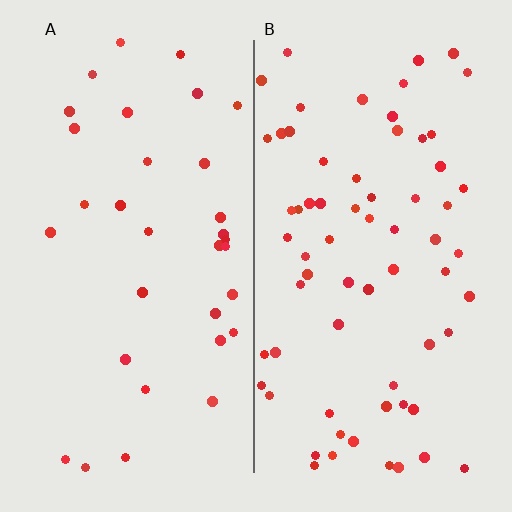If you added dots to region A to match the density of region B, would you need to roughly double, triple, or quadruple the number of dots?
Approximately double.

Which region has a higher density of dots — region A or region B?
B (the right).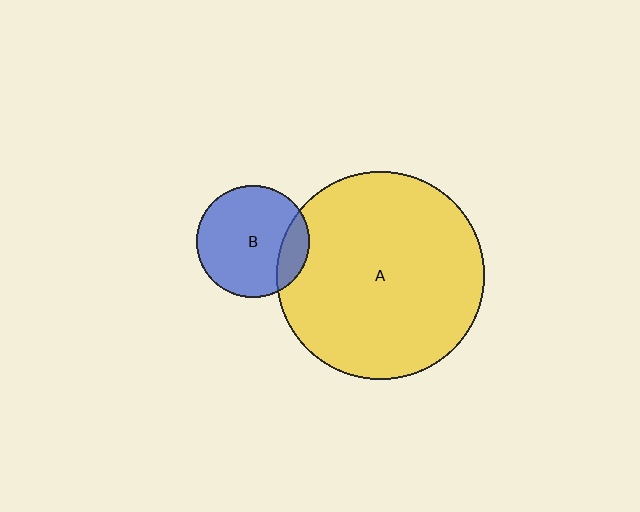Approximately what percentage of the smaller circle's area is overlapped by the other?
Approximately 15%.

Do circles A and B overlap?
Yes.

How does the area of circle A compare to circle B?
Approximately 3.4 times.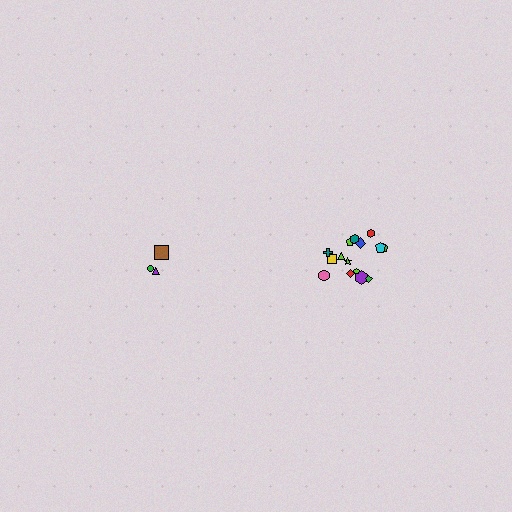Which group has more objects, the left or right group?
The right group.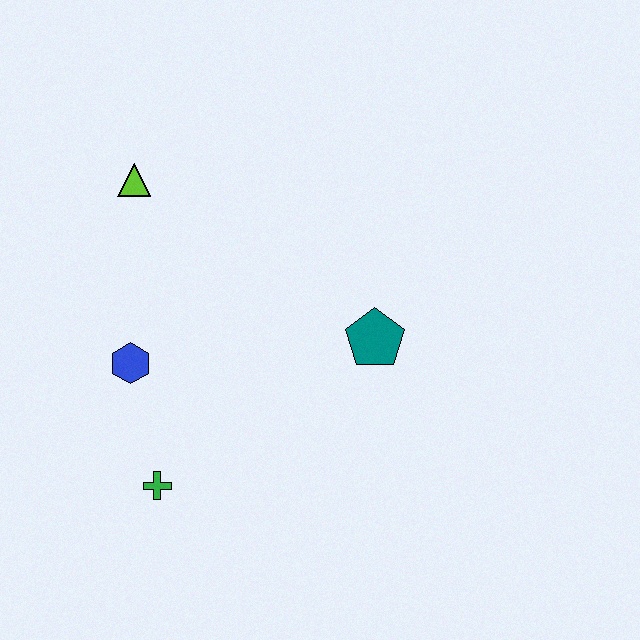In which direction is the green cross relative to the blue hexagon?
The green cross is below the blue hexagon.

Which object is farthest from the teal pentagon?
The lime triangle is farthest from the teal pentagon.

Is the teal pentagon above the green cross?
Yes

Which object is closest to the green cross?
The blue hexagon is closest to the green cross.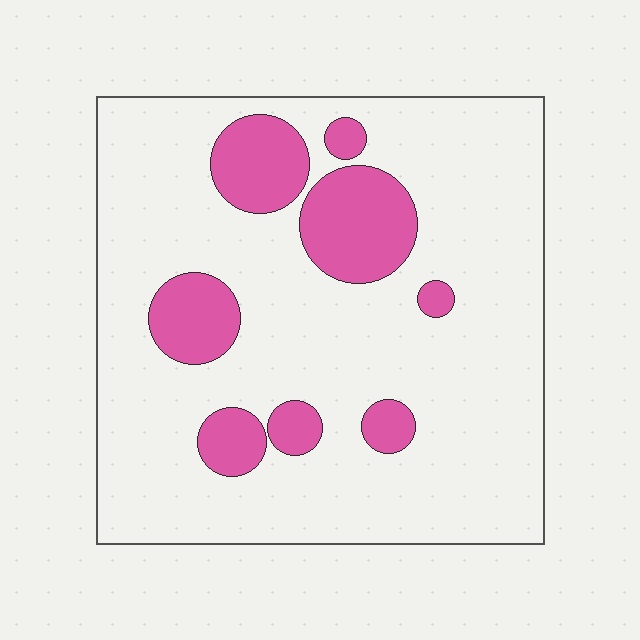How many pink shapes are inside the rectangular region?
8.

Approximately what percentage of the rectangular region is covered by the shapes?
Approximately 20%.